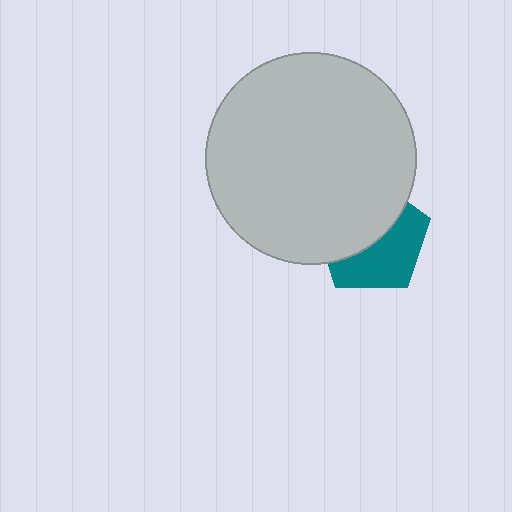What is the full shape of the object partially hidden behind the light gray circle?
The partially hidden object is a teal pentagon.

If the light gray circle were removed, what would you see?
You would see the complete teal pentagon.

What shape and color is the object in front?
The object in front is a light gray circle.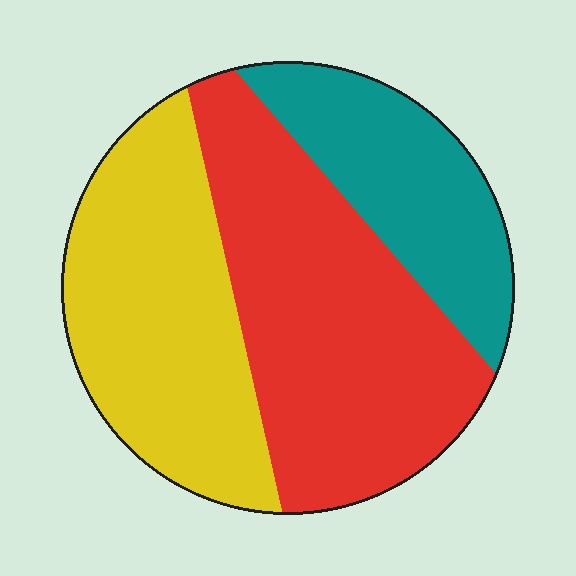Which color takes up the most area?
Red, at roughly 45%.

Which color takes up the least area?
Teal, at roughly 20%.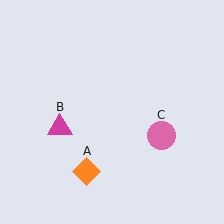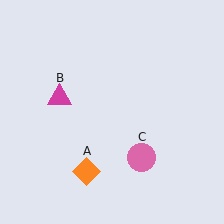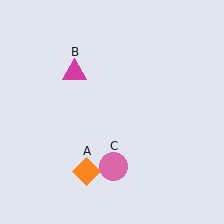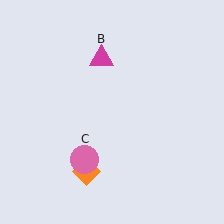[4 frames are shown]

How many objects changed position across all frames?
2 objects changed position: magenta triangle (object B), pink circle (object C).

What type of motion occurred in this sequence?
The magenta triangle (object B), pink circle (object C) rotated clockwise around the center of the scene.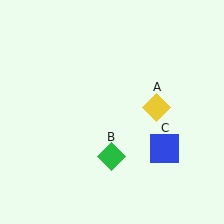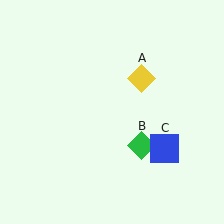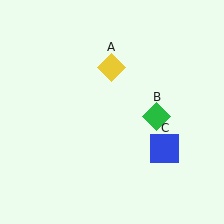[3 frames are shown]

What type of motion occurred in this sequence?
The yellow diamond (object A), green diamond (object B) rotated counterclockwise around the center of the scene.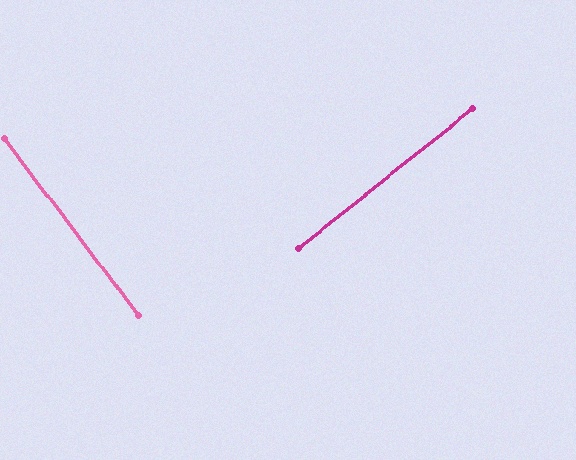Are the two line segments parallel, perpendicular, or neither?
Perpendicular — they meet at approximately 89°.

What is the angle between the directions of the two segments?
Approximately 89 degrees.